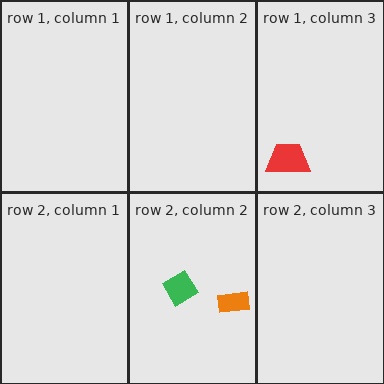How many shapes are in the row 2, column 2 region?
2.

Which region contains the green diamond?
The row 2, column 2 region.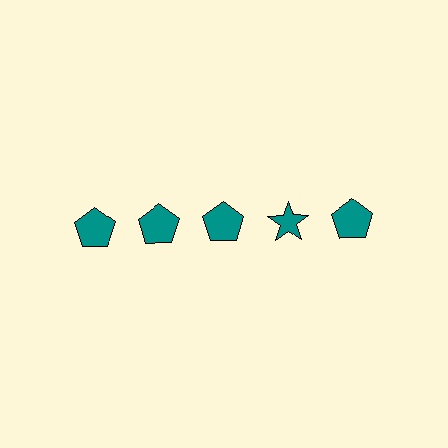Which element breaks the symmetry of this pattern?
The teal star in the top row, second from right column breaks the symmetry. All other shapes are teal pentagons.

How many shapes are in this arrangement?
There are 5 shapes arranged in a grid pattern.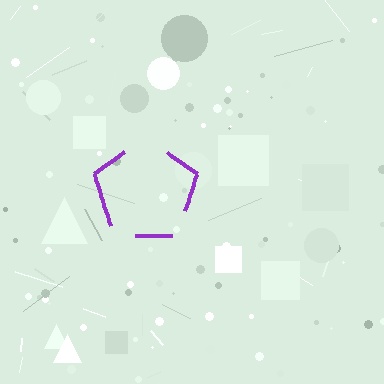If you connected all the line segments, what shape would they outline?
They would outline a pentagon.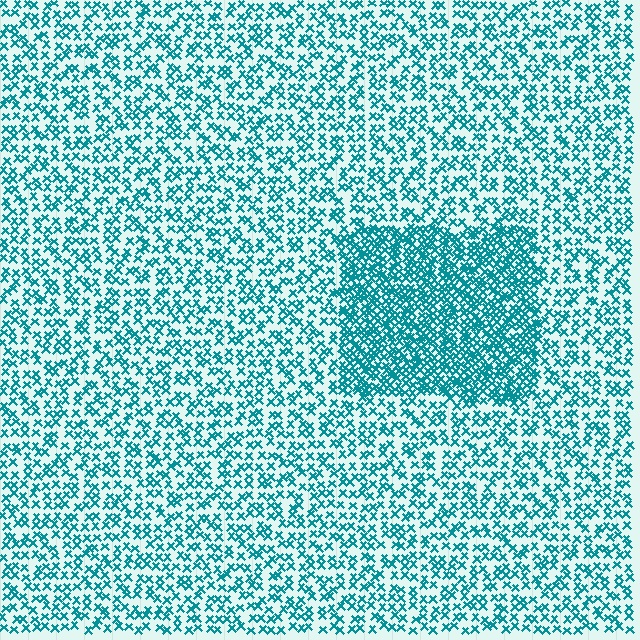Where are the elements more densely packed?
The elements are more densely packed inside the rectangle boundary.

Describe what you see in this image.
The image contains small teal elements arranged at two different densities. A rectangle-shaped region is visible where the elements are more densely packed than the surrounding area.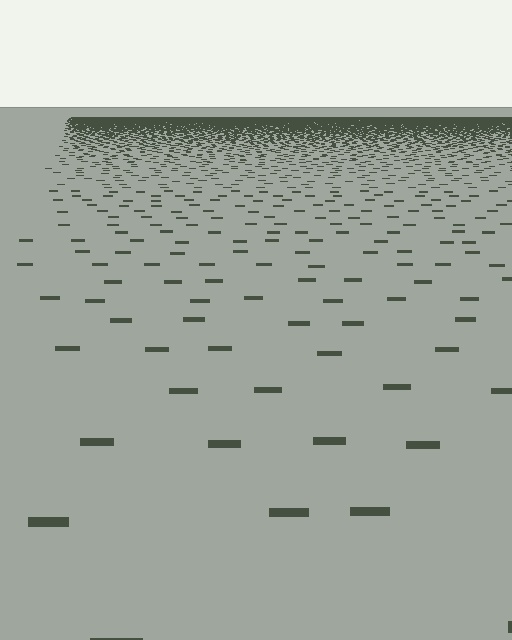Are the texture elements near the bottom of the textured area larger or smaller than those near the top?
Larger. Near the bottom, elements are closer to the viewer and appear at a bigger on-screen size.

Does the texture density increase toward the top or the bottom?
Density increases toward the top.